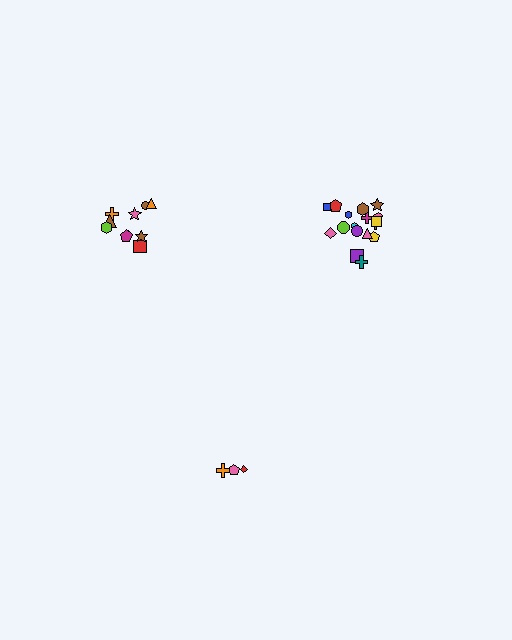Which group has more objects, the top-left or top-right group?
The top-right group.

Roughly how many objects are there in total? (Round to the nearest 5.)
Roughly 30 objects in total.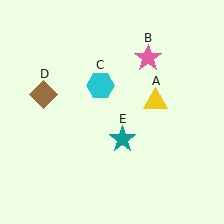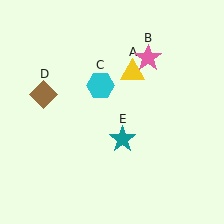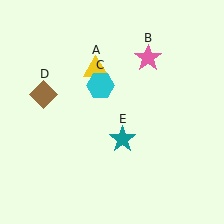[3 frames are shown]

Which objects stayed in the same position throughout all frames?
Pink star (object B) and cyan hexagon (object C) and brown diamond (object D) and teal star (object E) remained stationary.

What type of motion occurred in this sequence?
The yellow triangle (object A) rotated counterclockwise around the center of the scene.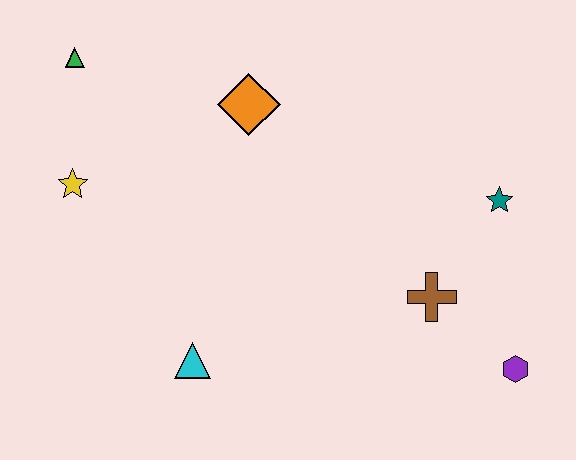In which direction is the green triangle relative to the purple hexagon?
The green triangle is to the left of the purple hexagon.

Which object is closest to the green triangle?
The yellow star is closest to the green triangle.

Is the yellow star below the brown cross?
No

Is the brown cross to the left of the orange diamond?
No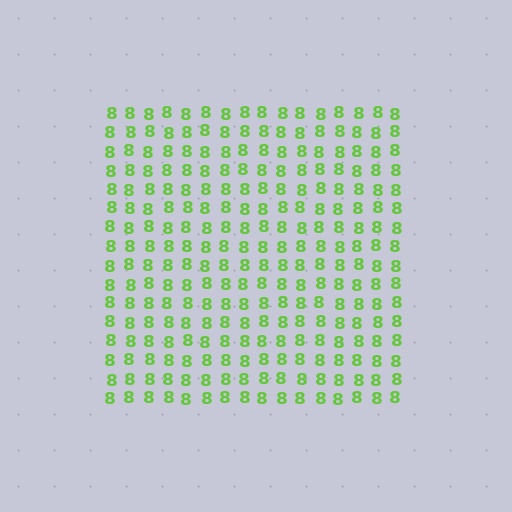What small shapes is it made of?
It is made of small digit 8's.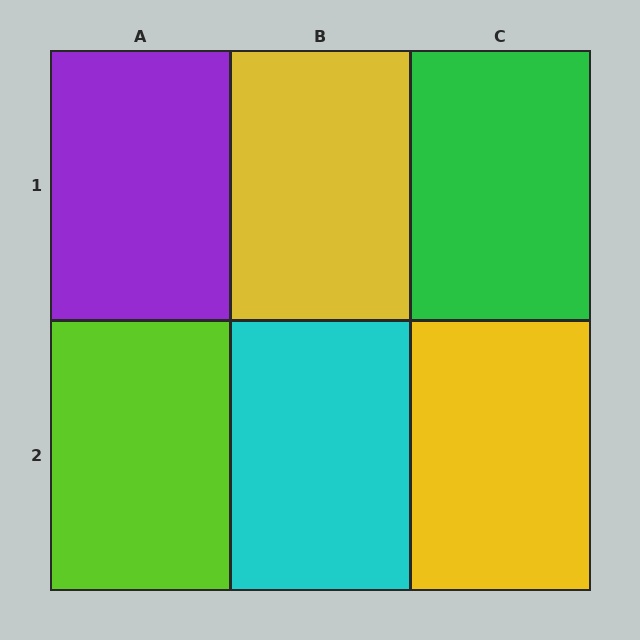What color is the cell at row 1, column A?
Purple.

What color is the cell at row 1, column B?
Yellow.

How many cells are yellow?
2 cells are yellow.